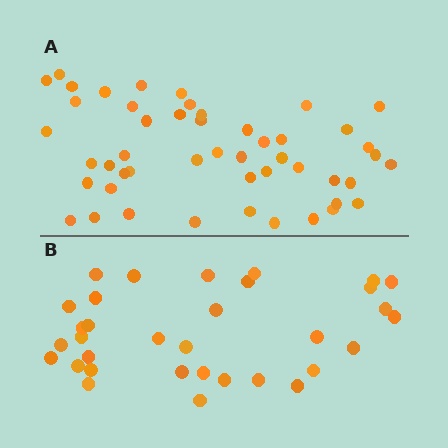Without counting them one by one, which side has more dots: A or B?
Region A (the top region) has more dots.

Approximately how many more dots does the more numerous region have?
Region A has approximately 15 more dots than region B.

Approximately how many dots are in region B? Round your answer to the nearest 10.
About 30 dots. (The exact count is 33, which rounds to 30.)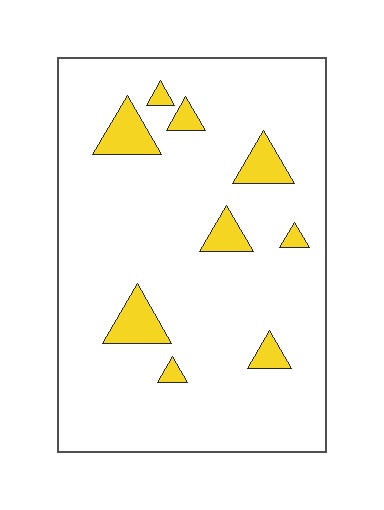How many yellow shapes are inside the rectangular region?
9.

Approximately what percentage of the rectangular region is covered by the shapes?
Approximately 10%.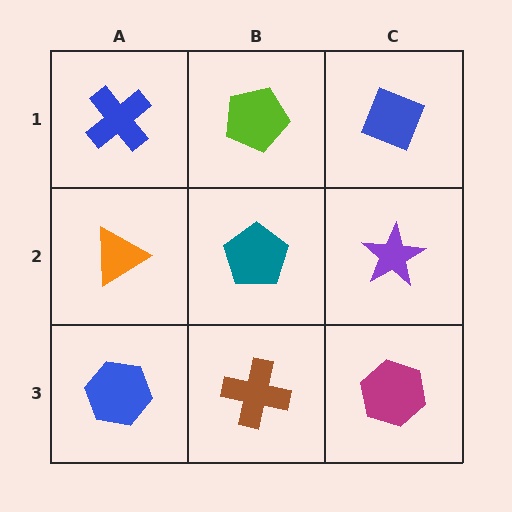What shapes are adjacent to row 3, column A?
An orange triangle (row 2, column A), a brown cross (row 3, column B).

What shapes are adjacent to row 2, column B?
A lime pentagon (row 1, column B), a brown cross (row 3, column B), an orange triangle (row 2, column A), a purple star (row 2, column C).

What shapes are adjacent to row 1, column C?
A purple star (row 2, column C), a lime pentagon (row 1, column B).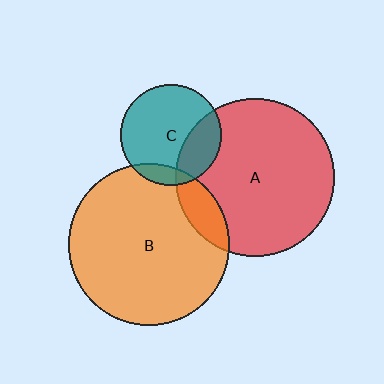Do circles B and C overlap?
Yes.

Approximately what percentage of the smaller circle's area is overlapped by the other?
Approximately 10%.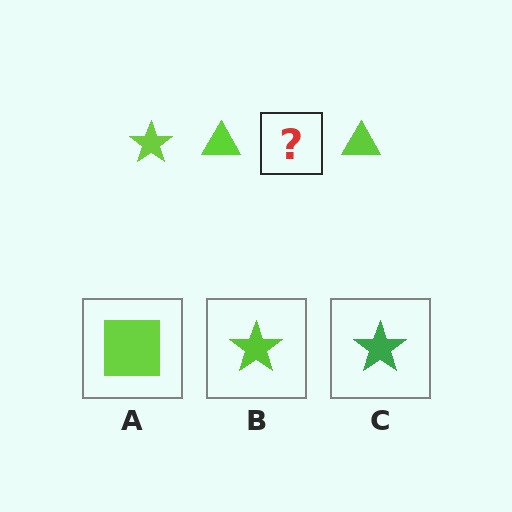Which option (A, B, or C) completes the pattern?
B.